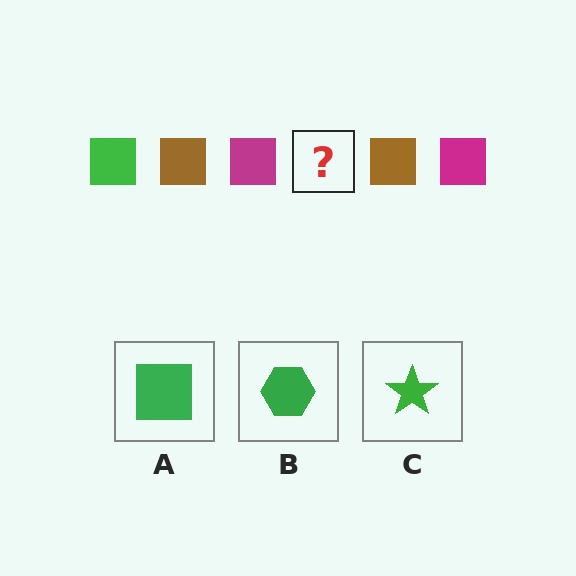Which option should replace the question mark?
Option A.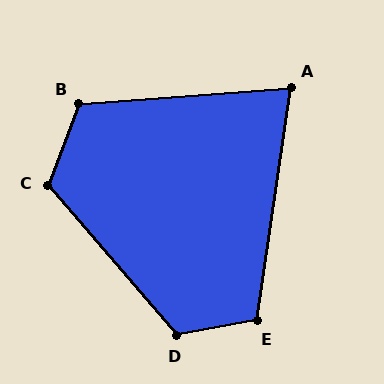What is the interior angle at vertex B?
Approximately 114 degrees (obtuse).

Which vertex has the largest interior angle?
D, at approximately 120 degrees.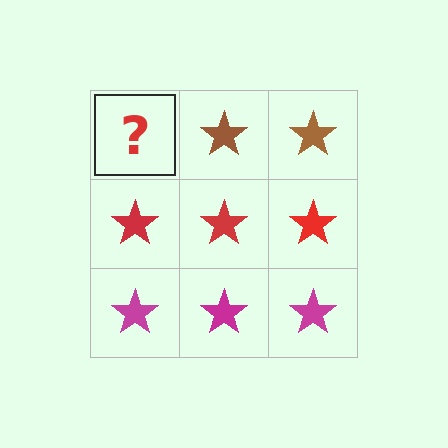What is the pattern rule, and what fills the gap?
The rule is that each row has a consistent color. The gap should be filled with a brown star.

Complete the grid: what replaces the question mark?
The question mark should be replaced with a brown star.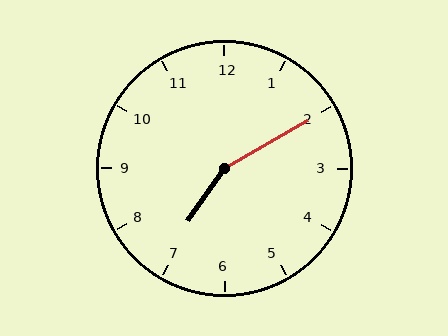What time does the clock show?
7:10.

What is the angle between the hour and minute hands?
Approximately 155 degrees.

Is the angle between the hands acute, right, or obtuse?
It is obtuse.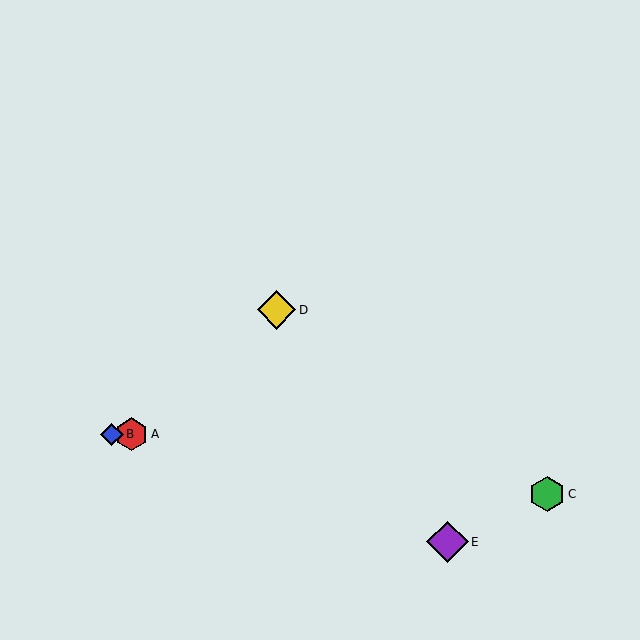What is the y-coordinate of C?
Object C is at y≈494.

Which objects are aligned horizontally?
Objects A, B are aligned horizontally.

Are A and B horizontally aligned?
Yes, both are at y≈434.